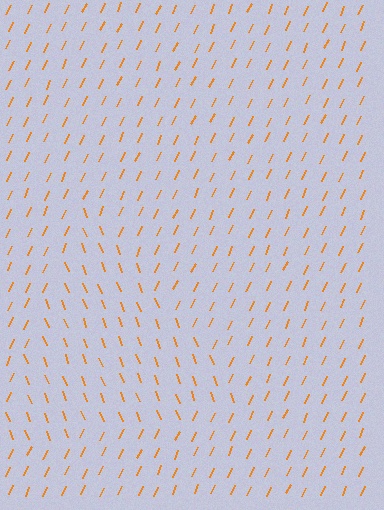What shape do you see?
I see a triangle.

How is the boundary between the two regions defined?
The boundary is defined purely by a change in line orientation (approximately 45 degrees difference). All lines are the same color and thickness.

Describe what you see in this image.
The image is filled with small orange line segments. A triangle region in the image has lines oriented differently from the surrounding lines, creating a visible texture boundary.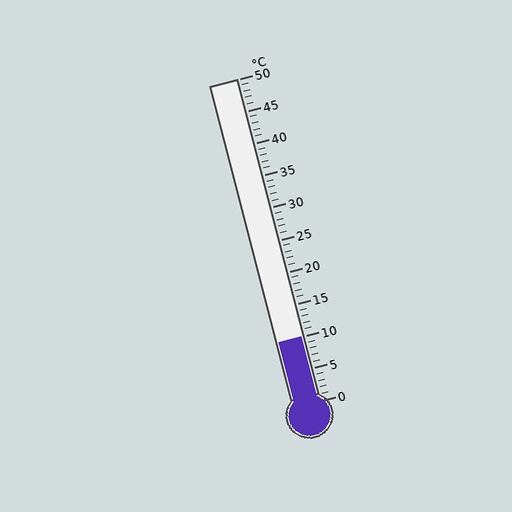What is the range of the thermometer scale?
The thermometer scale ranges from 0°C to 50°C.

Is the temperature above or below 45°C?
The temperature is below 45°C.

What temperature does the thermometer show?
The thermometer shows approximately 10°C.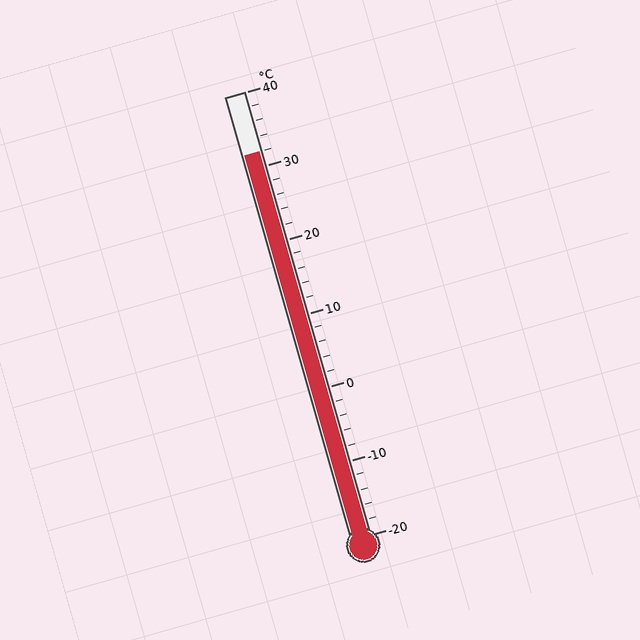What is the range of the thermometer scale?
The thermometer scale ranges from -20°C to 40°C.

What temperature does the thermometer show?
The thermometer shows approximately 32°C.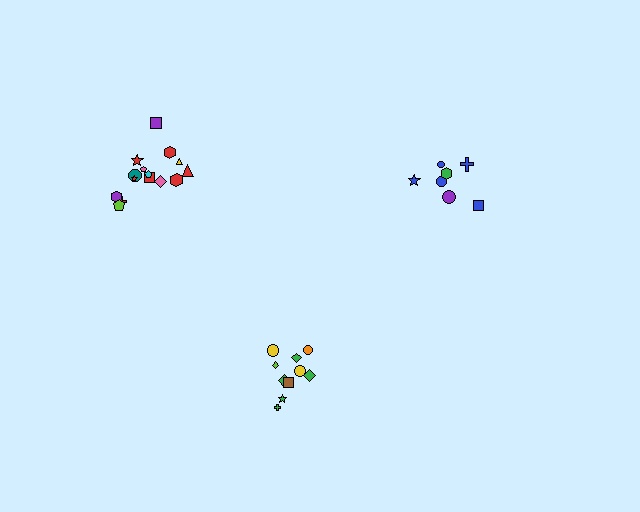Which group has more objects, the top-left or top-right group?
The top-left group.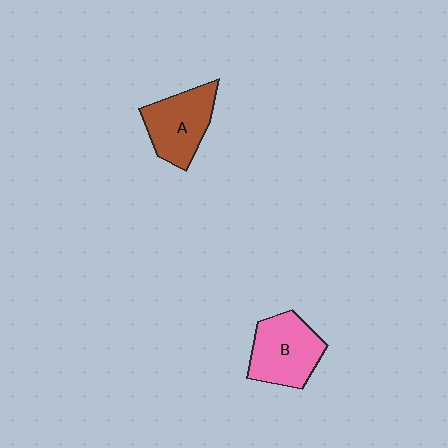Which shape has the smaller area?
Shape A (brown).